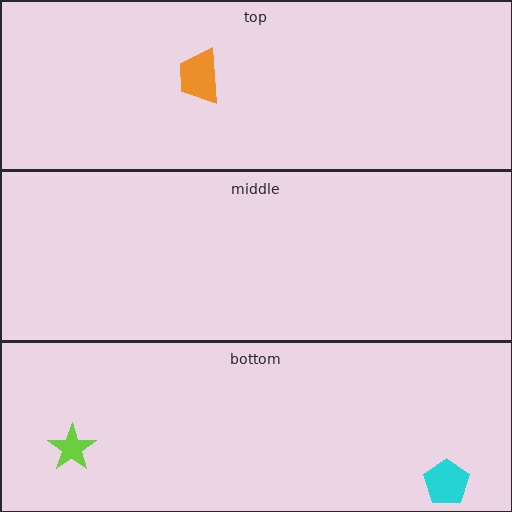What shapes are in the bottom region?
The lime star, the cyan pentagon.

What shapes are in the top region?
The orange trapezoid.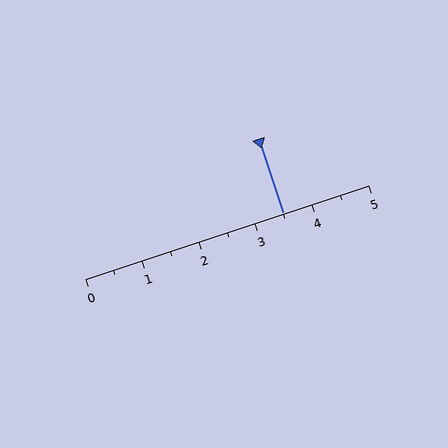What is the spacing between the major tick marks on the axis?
The major ticks are spaced 1 apart.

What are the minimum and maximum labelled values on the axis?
The axis runs from 0 to 5.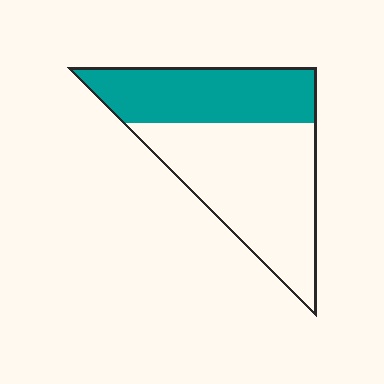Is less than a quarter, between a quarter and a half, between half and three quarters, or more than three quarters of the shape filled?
Between a quarter and a half.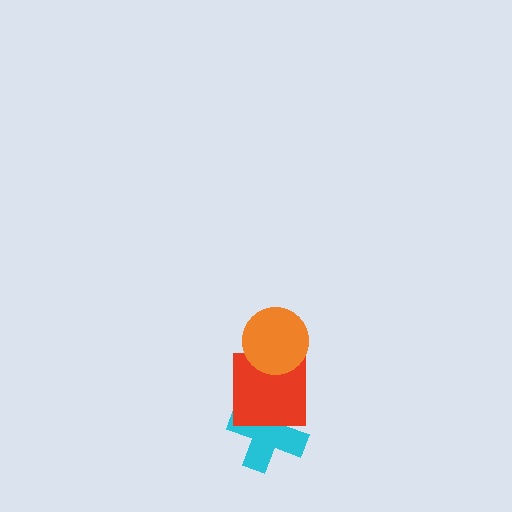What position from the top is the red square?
The red square is 2nd from the top.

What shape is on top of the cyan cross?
The red square is on top of the cyan cross.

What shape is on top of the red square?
The orange circle is on top of the red square.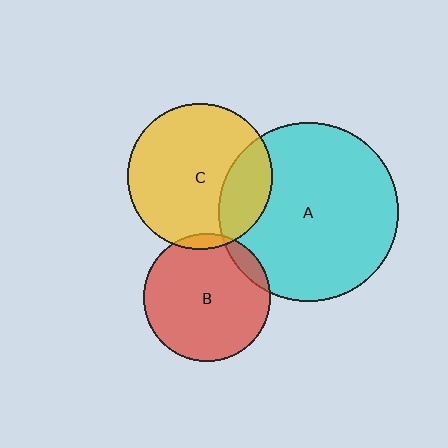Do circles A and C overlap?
Yes.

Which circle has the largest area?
Circle A (cyan).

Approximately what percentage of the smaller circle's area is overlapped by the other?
Approximately 25%.